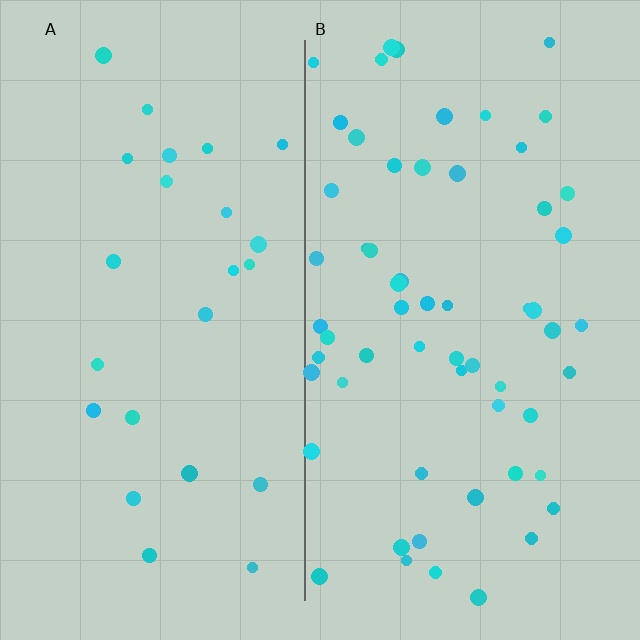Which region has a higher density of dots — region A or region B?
B (the right).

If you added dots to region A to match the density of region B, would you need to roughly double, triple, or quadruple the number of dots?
Approximately double.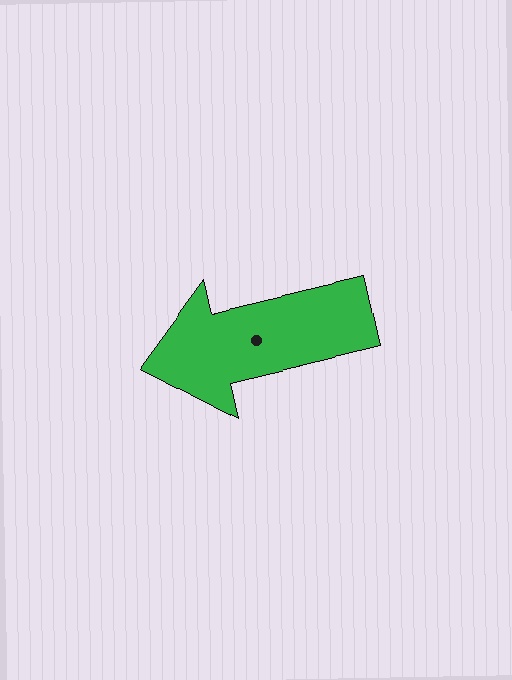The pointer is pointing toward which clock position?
Roughly 9 o'clock.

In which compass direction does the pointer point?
West.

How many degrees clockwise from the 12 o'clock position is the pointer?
Approximately 257 degrees.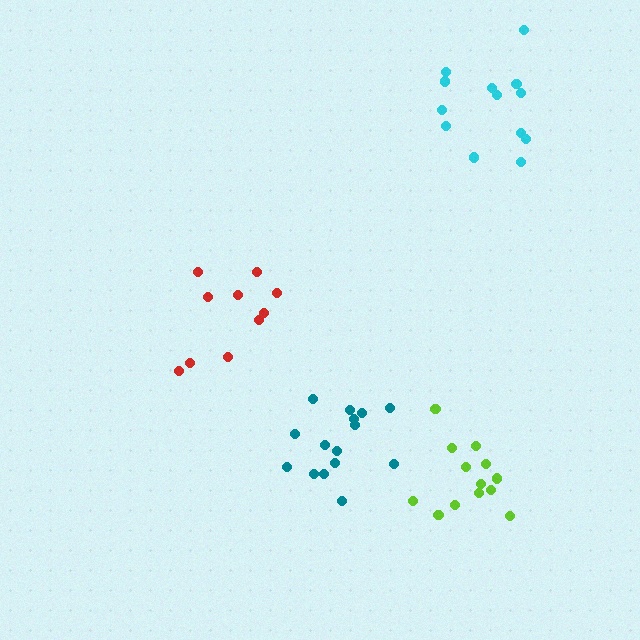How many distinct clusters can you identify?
There are 4 distinct clusters.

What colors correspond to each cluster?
The clusters are colored: red, lime, cyan, teal.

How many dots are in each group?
Group 1: 10 dots, Group 2: 13 dots, Group 3: 13 dots, Group 4: 15 dots (51 total).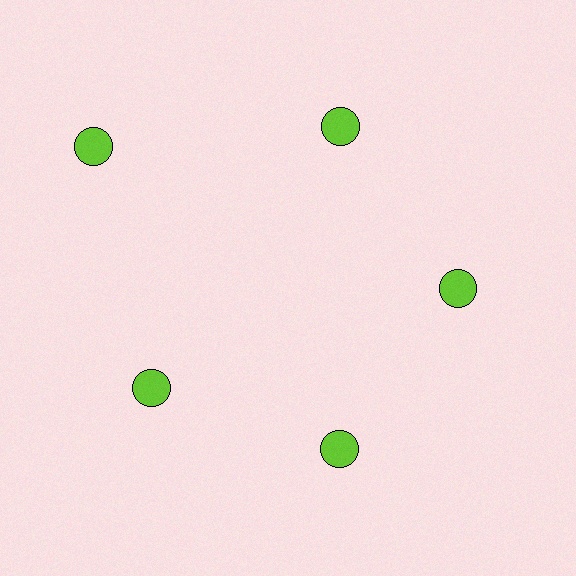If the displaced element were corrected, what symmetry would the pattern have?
It would have 5-fold rotational symmetry — the pattern would map onto itself every 72 degrees.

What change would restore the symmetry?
The symmetry would be restored by moving it inward, back onto the ring so that all 5 circles sit at equal angles and equal distance from the center.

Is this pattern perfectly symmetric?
No. The 5 lime circles are arranged in a ring, but one element near the 10 o'clock position is pushed outward from the center, breaking the 5-fold rotational symmetry.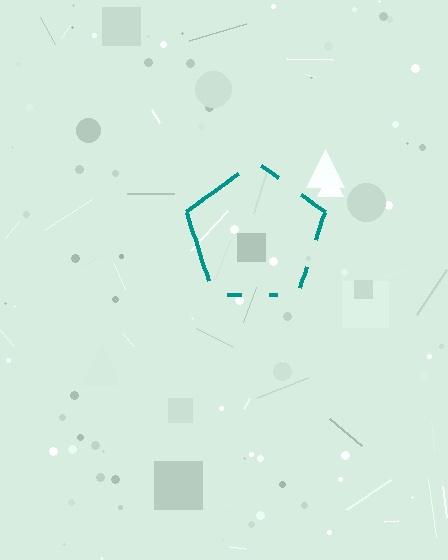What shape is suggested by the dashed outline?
The dashed outline suggests a pentagon.